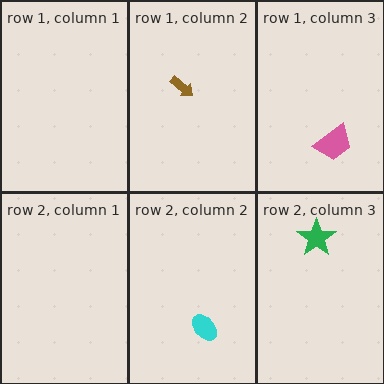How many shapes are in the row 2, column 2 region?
1.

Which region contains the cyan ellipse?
The row 2, column 2 region.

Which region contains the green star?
The row 2, column 3 region.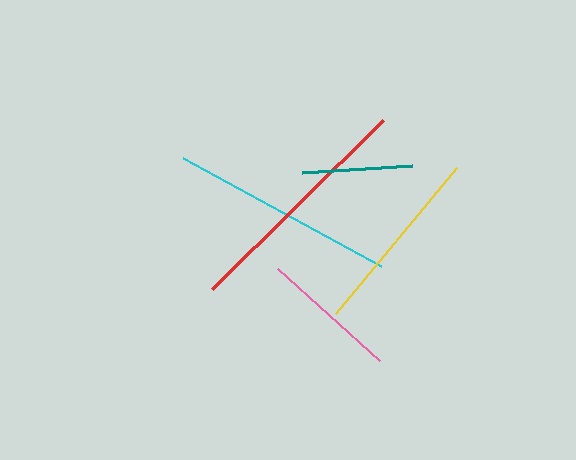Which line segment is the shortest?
The teal line is the shortest at approximately 110 pixels.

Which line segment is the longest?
The red line is the longest at approximately 241 pixels.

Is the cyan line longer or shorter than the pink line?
The cyan line is longer than the pink line.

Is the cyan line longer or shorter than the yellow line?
The cyan line is longer than the yellow line.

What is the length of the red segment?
The red segment is approximately 241 pixels long.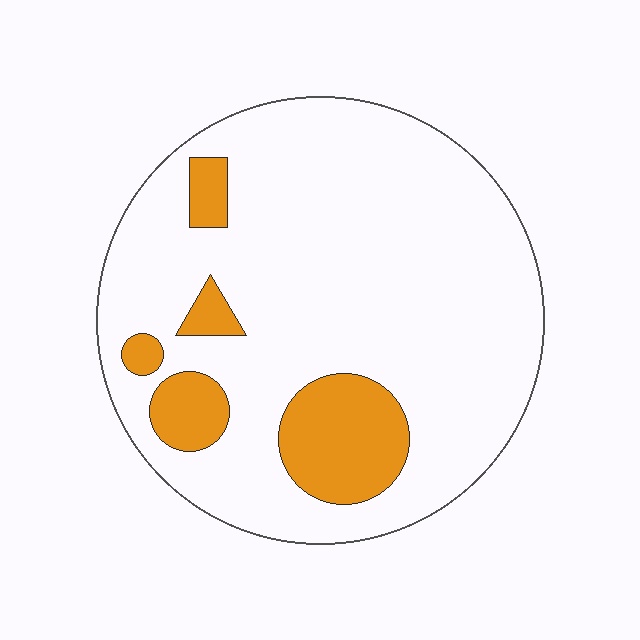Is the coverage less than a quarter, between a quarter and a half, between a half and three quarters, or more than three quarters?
Less than a quarter.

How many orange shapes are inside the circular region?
5.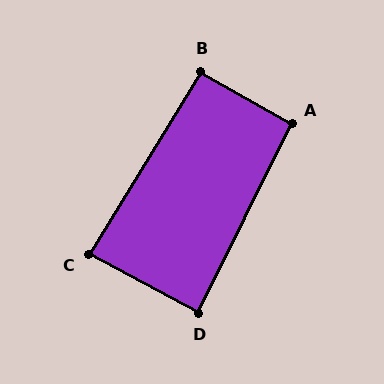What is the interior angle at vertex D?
Approximately 88 degrees (approximately right).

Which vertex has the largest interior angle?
A, at approximately 93 degrees.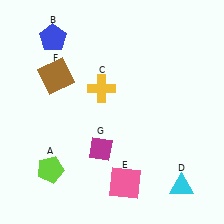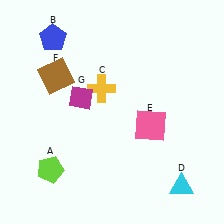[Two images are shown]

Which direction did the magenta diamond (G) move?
The magenta diamond (G) moved up.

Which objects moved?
The objects that moved are: the pink square (E), the magenta diamond (G).